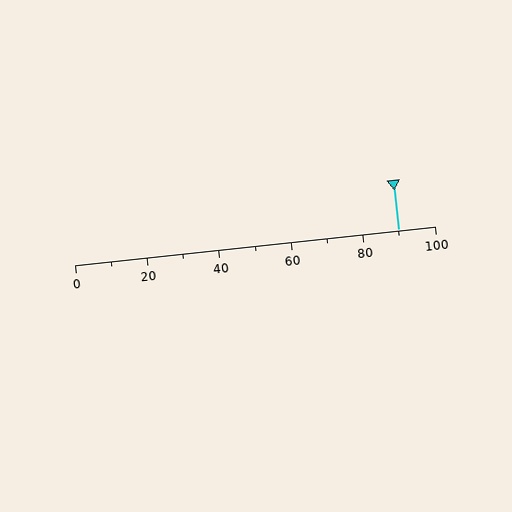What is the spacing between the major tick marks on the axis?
The major ticks are spaced 20 apart.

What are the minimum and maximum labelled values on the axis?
The axis runs from 0 to 100.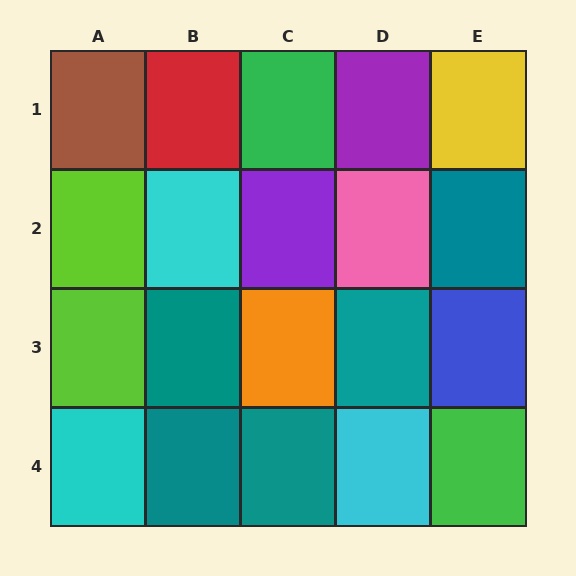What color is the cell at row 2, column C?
Purple.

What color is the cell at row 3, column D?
Teal.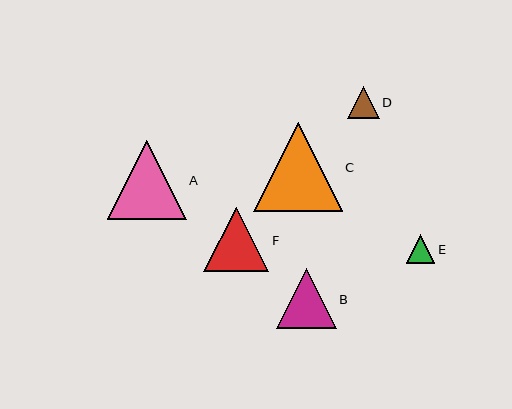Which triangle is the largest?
Triangle C is the largest with a size of approximately 88 pixels.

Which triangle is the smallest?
Triangle E is the smallest with a size of approximately 28 pixels.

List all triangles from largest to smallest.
From largest to smallest: C, A, F, B, D, E.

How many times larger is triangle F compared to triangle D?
Triangle F is approximately 2.0 times the size of triangle D.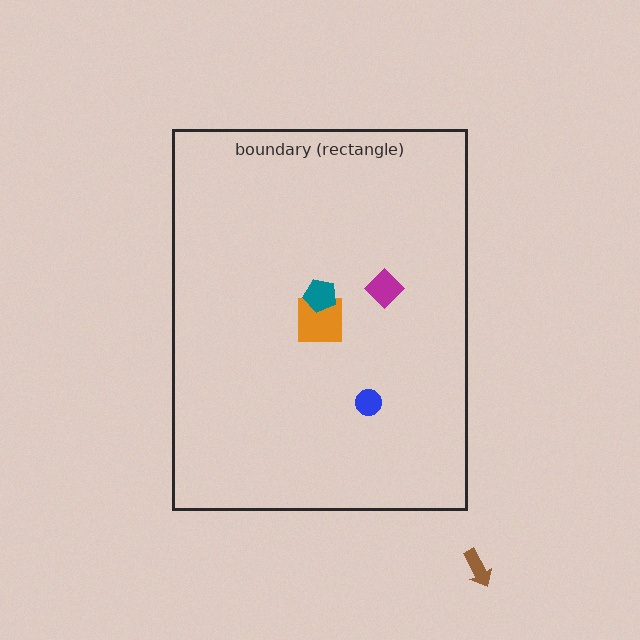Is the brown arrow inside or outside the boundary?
Outside.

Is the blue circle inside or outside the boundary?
Inside.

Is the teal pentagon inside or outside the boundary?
Inside.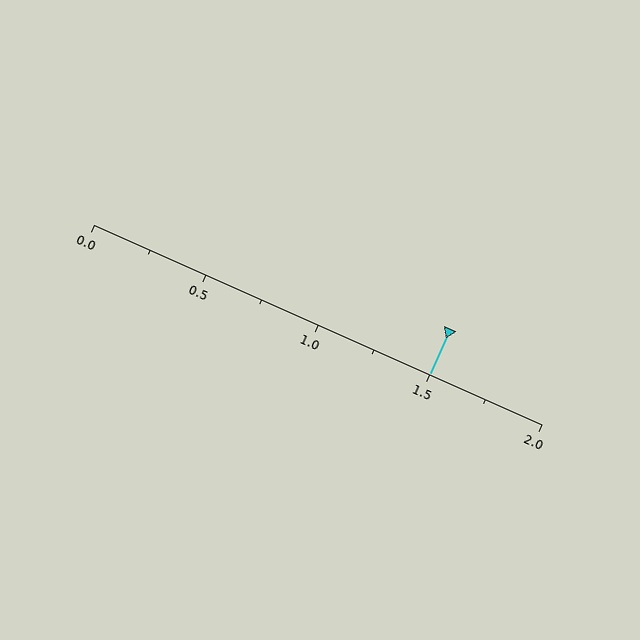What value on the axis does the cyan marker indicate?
The marker indicates approximately 1.5.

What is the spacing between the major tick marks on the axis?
The major ticks are spaced 0.5 apart.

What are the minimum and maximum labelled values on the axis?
The axis runs from 0.0 to 2.0.